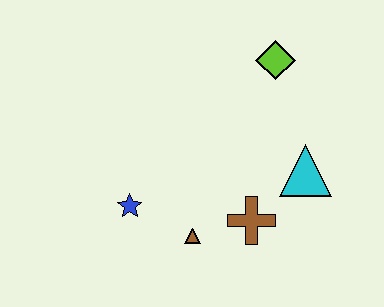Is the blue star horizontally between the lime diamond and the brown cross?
No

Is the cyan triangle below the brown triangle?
No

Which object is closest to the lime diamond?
The cyan triangle is closest to the lime diamond.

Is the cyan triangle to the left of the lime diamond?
No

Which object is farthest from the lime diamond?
The blue star is farthest from the lime diamond.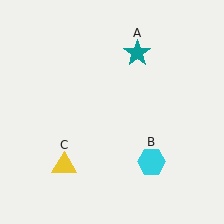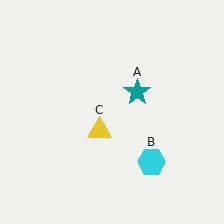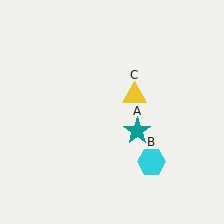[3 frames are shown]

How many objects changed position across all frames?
2 objects changed position: teal star (object A), yellow triangle (object C).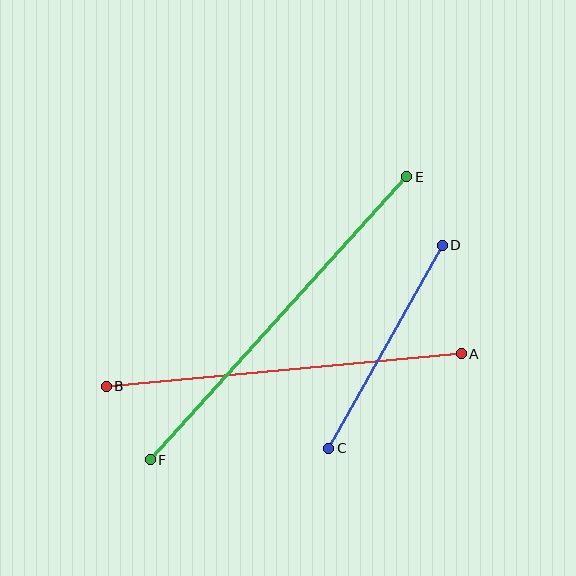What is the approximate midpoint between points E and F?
The midpoint is at approximately (278, 318) pixels.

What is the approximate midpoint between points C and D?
The midpoint is at approximately (386, 347) pixels.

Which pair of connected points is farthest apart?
Points E and F are farthest apart.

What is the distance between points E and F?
The distance is approximately 382 pixels.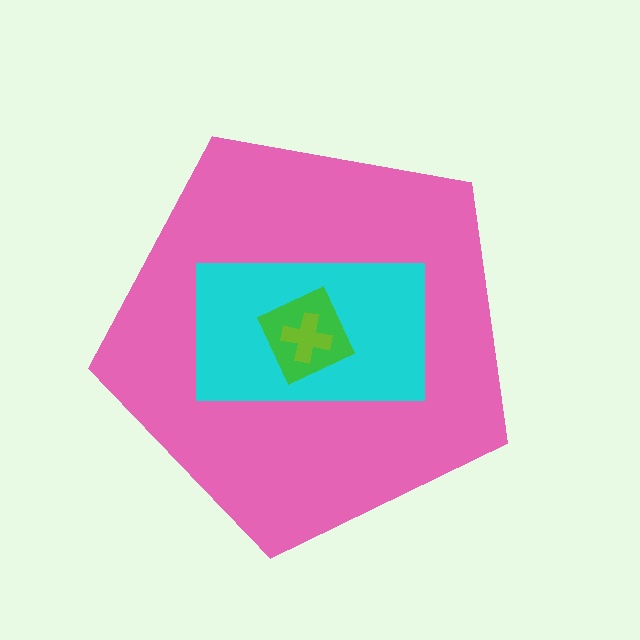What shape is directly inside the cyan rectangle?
The green diamond.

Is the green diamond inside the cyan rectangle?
Yes.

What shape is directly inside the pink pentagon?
The cyan rectangle.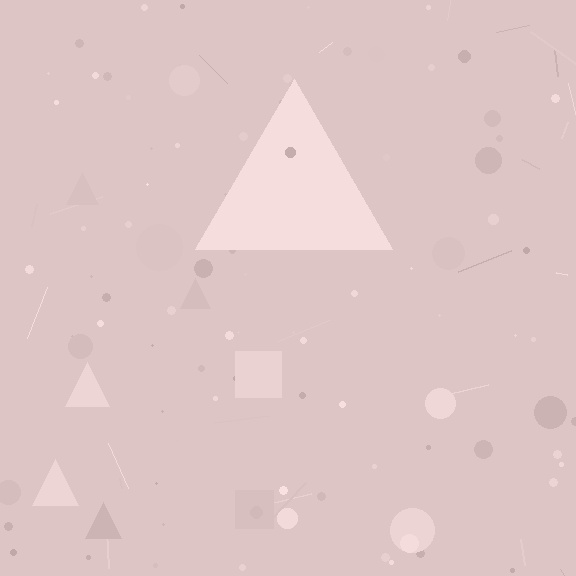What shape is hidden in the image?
A triangle is hidden in the image.